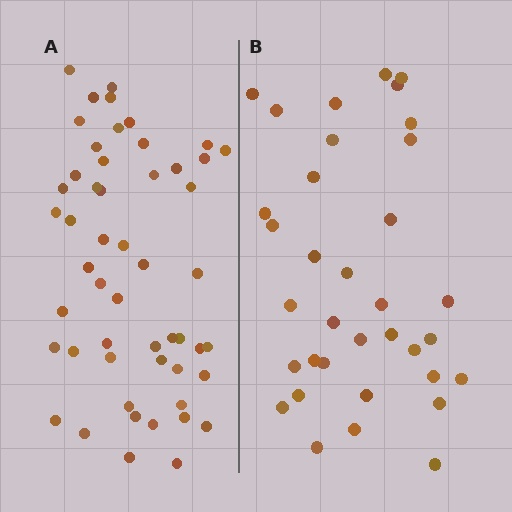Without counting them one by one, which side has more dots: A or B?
Region A (the left region) has more dots.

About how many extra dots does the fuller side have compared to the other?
Region A has approximately 15 more dots than region B.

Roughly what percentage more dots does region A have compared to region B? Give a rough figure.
About 50% more.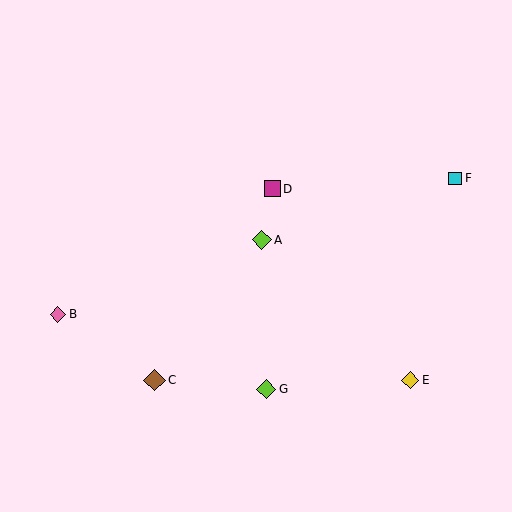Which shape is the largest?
The brown diamond (labeled C) is the largest.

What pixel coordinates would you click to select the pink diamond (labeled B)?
Click at (58, 315) to select the pink diamond B.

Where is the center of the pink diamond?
The center of the pink diamond is at (58, 315).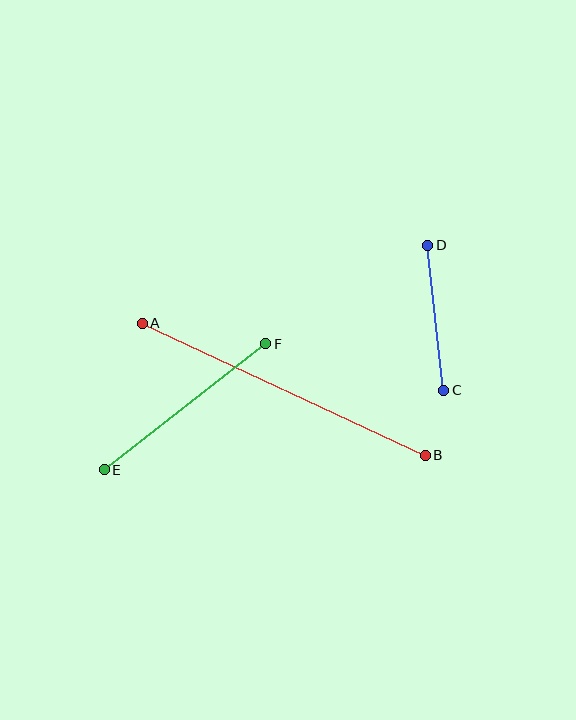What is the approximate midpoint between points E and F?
The midpoint is at approximately (185, 407) pixels.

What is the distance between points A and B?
The distance is approximately 312 pixels.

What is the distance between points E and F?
The distance is approximately 205 pixels.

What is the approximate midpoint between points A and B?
The midpoint is at approximately (284, 389) pixels.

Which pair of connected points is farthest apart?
Points A and B are farthest apart.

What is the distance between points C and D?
The distance is approximately 146 pixels.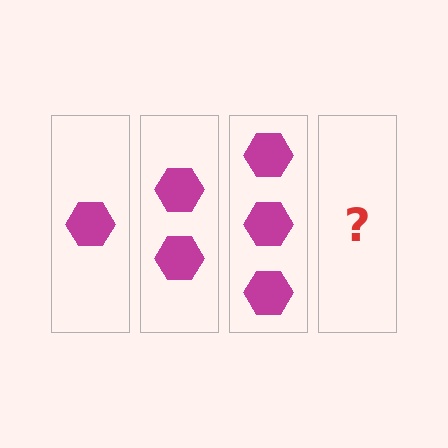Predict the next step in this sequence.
The next step is 4 hexagons.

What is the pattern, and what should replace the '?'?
The pattern is that each step adds one more hexagon. The '?' should be 4 hexagons.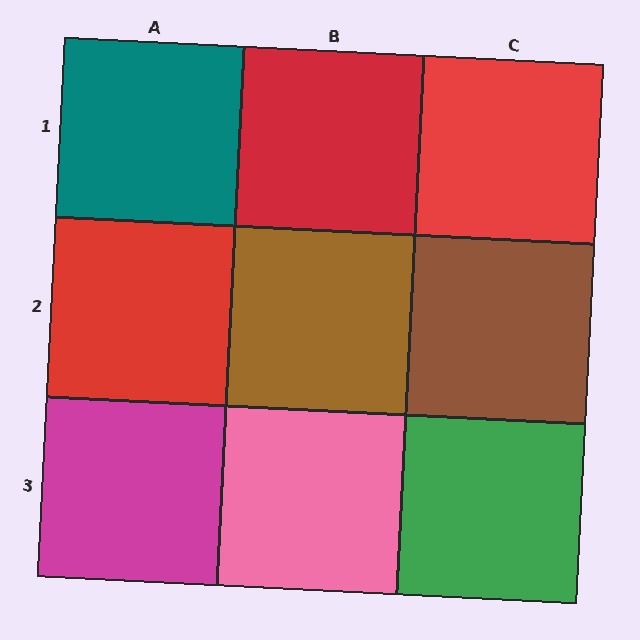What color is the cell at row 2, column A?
Red.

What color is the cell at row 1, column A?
Teal.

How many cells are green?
1 cell is green.